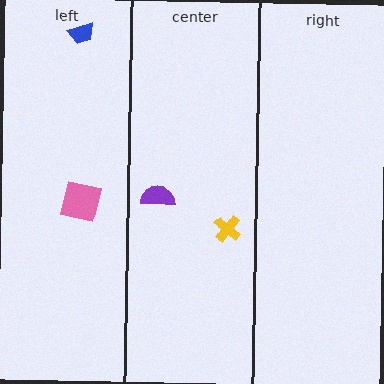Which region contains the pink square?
The left region.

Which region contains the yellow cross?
The center region.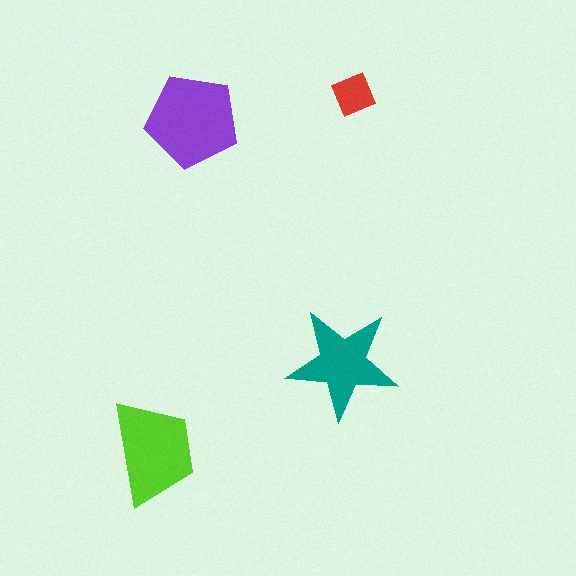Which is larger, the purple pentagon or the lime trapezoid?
The purple pentagon.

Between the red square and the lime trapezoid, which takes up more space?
The lime trapezoid.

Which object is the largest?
The purple pentagon.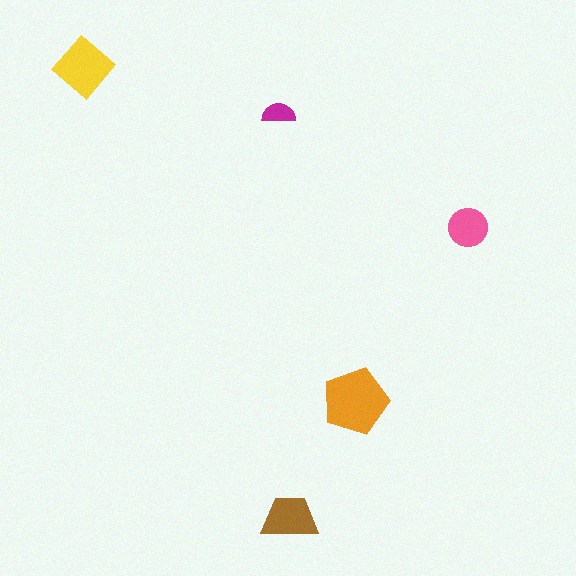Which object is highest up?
The yellow diamond is topmost.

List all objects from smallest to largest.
The magenta semicircle, the pink circle, the brown trapezoid, the yellow diamond, the orange pentagon.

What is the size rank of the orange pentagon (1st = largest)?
1st.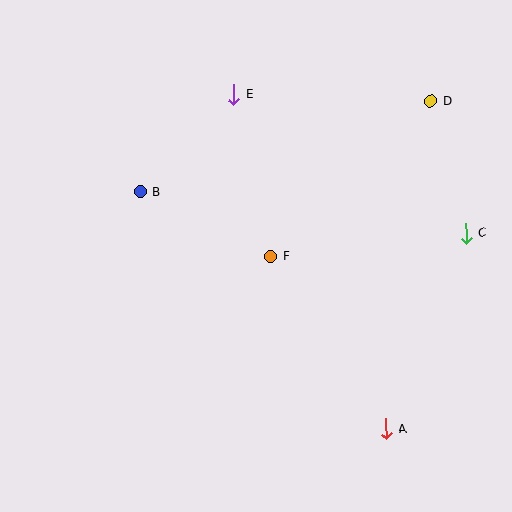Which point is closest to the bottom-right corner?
Point A is closest to the bottom-right corner.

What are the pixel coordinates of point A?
Point A is at (386, 429).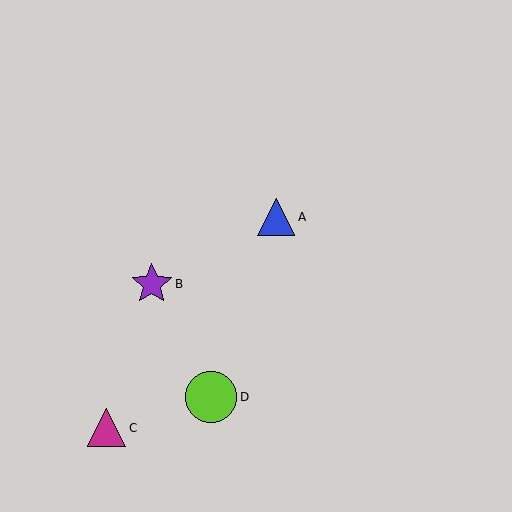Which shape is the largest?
The lime circle (labeled D) is the largest.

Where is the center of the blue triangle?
The center of the blue triangle is at (276, 217).